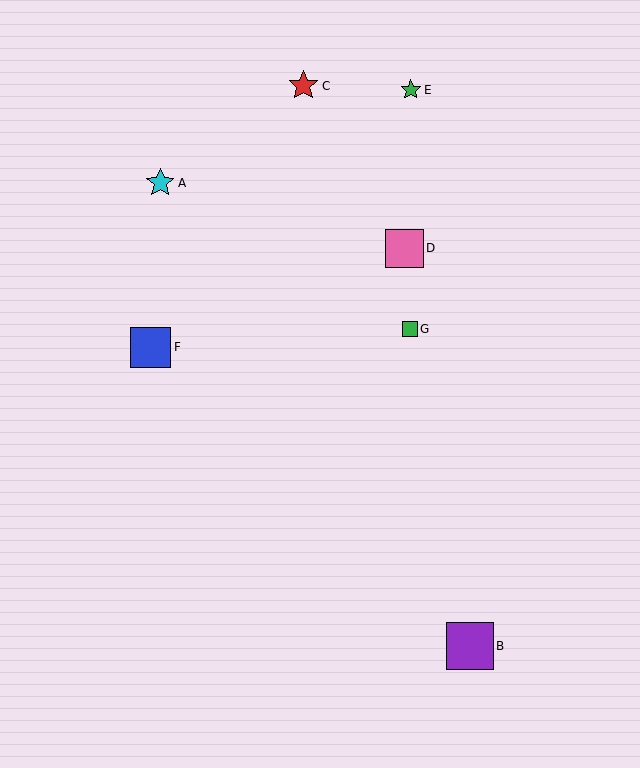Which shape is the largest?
The purple square (labeled B) is the largest.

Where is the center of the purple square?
The center of the purple square is at (470, 646).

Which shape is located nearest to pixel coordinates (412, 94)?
The green star (labeled E) at (411, 90) is nearest to that location.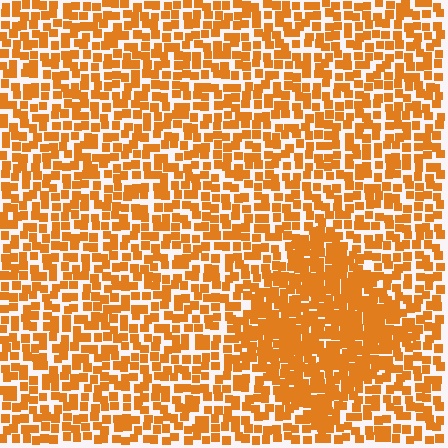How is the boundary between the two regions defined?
The boundary is defined by a change in element density (approximately 1.8x ratio). All elements are the same color, size, and shape.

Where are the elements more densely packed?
The elements are more densely packed inside the diamond boundary.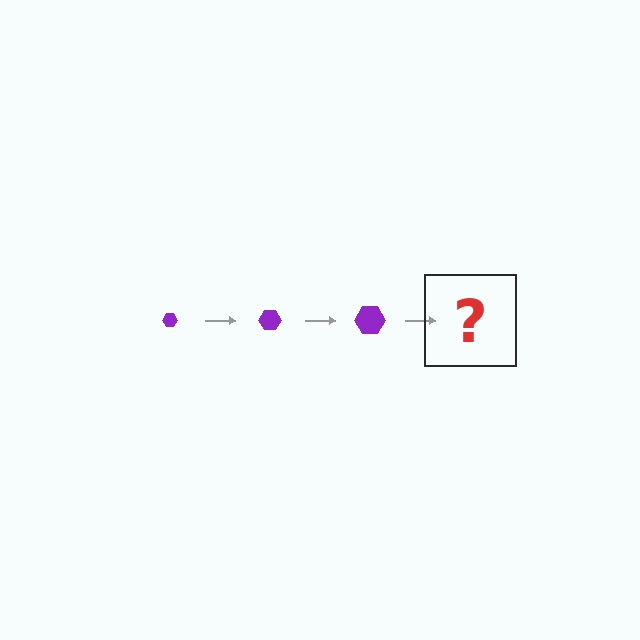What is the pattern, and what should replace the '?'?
The pattern is that the hexagon gets progressively larger each step. The '?' should be a purple hexagon, larger than the previous one.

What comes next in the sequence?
The next element should be a purple hexagon, larger than the previous one.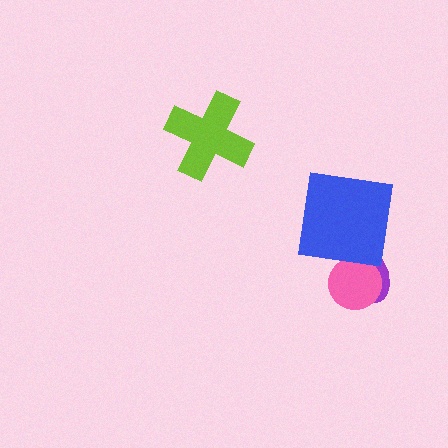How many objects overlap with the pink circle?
1 object overlaps with the pink circle.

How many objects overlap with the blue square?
0 objects overlap with the blue square.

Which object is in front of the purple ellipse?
The pink circle is in front of the purple ellipse.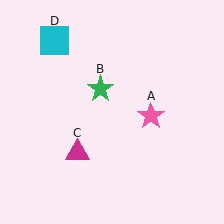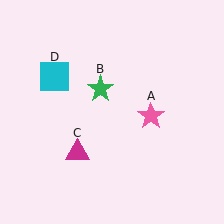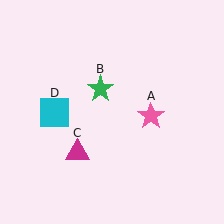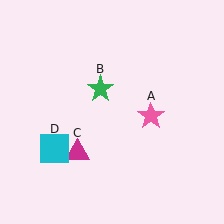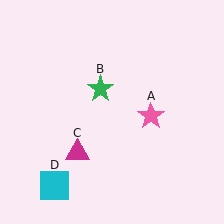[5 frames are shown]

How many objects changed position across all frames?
1 object changed position: cyan square (object D).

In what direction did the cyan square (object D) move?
The cyan square (object D) moved down.